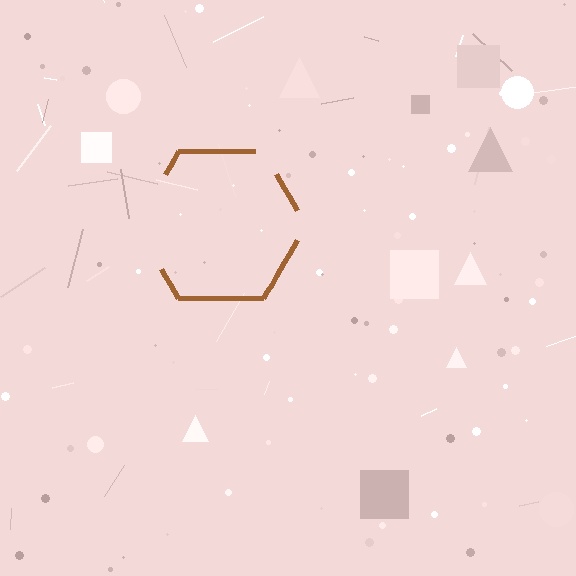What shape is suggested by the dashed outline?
The dashed outline suggests a hexagon.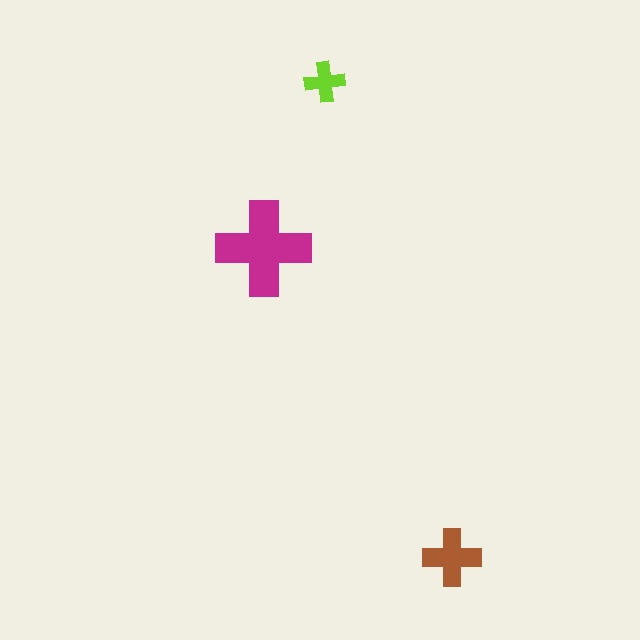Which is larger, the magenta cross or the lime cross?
The magenta one.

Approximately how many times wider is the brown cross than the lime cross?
About 1.5 times wider.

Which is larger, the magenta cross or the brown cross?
The magenta one.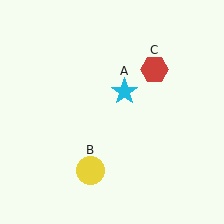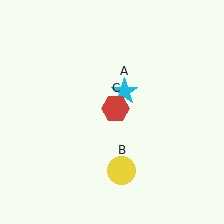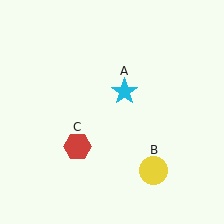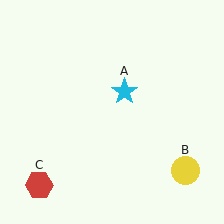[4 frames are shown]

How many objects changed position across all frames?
2 objects changed position: yellow circle (object B), red hexagon (object C).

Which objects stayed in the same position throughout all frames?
Cyan star (object A) remained stationary.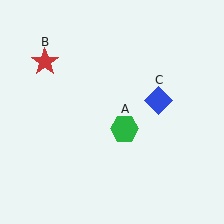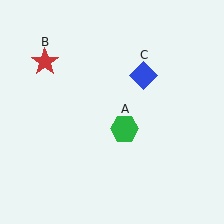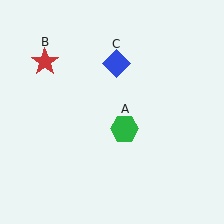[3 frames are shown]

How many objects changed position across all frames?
1 object changed position: blue diamond (object C).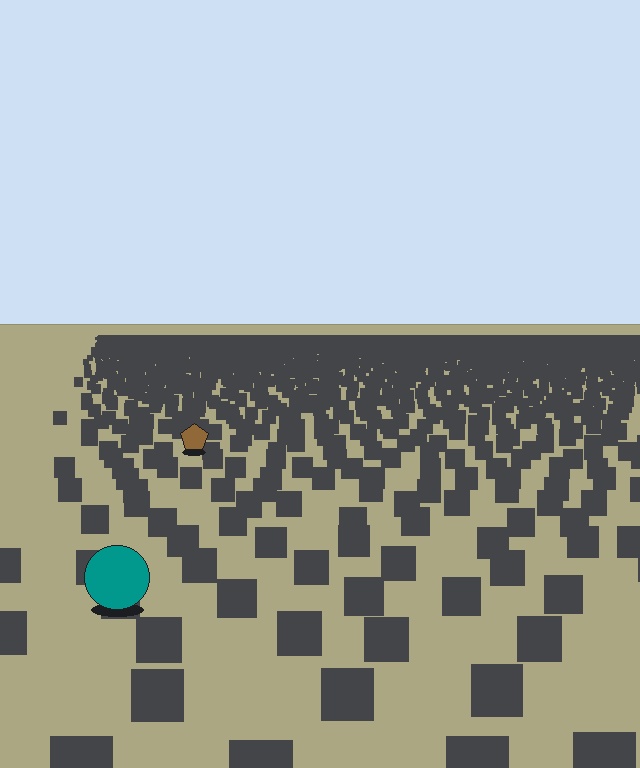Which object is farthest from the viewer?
The brown pentagon is farthest from the viewer. It appears smaller and the ground texture around it is denser.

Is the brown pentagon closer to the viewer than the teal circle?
No. The teal circle is closer — you can tell from the texture gradient: the ground texture is coarser near it.